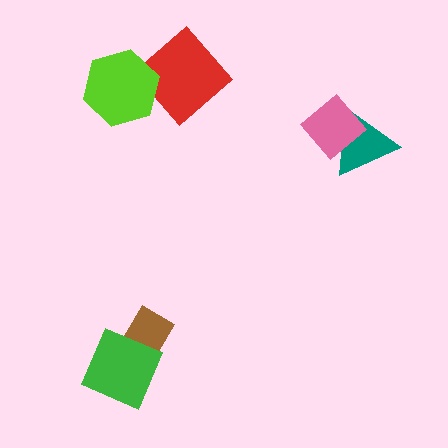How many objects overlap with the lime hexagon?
1 object overlaps with the lime hexagon.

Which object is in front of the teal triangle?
The pink diamond is in front of the teal triangle.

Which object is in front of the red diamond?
The lime hexagon is in front of the red diamond.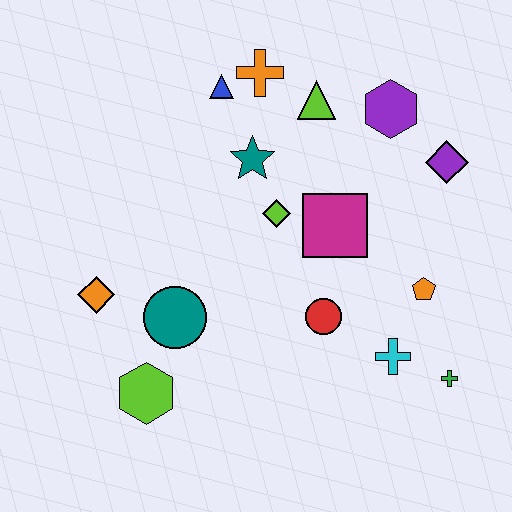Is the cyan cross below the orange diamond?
Yes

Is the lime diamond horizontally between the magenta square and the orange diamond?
Yes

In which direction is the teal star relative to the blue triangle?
The teal star is below the blue triangle.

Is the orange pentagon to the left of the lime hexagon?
No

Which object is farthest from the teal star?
The green cross is farthest from the teal star.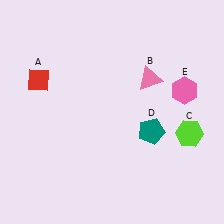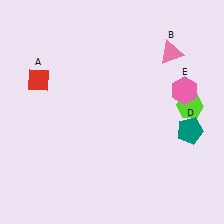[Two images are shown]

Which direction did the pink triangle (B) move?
The pink triangle (B) moved up.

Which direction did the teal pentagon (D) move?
The teal pentagon (D) moved right.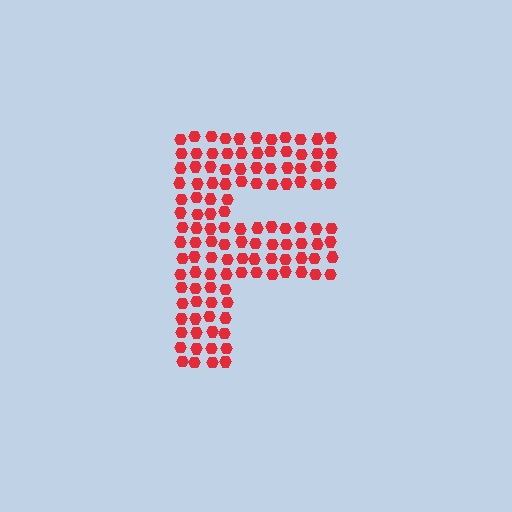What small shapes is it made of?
It is made of small hexagons.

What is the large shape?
The large shape is the letter F.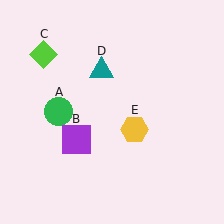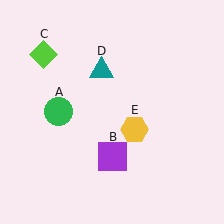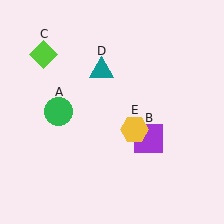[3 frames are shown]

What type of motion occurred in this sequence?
The purple square (object B) rotated counterclockwise around the center of the scene.